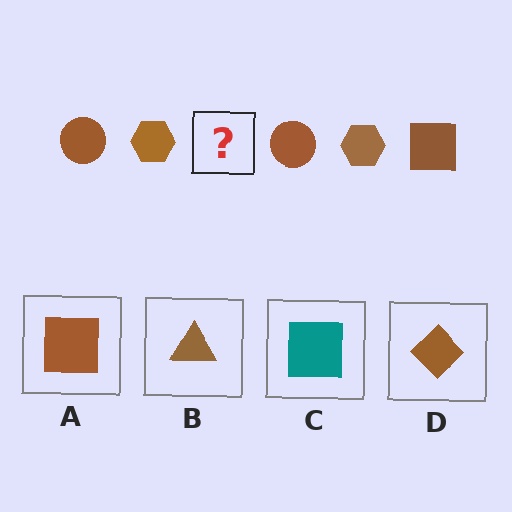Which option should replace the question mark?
Option A.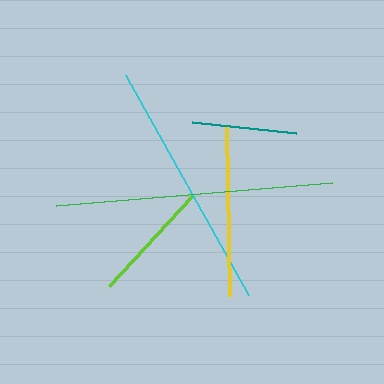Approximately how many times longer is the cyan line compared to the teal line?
The cyan line is approximately 2.4 times the length of the teal line.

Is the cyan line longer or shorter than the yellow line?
The cyan line is longer than the yellow line.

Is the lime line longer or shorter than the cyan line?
The cyan line is longer than the lime line.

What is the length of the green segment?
The green segment is approximately 277 pixels long.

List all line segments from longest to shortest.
From longest to shortest: green, cyan, yellow, lime, teal.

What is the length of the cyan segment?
The cyan segment is approximately 253 pixels long.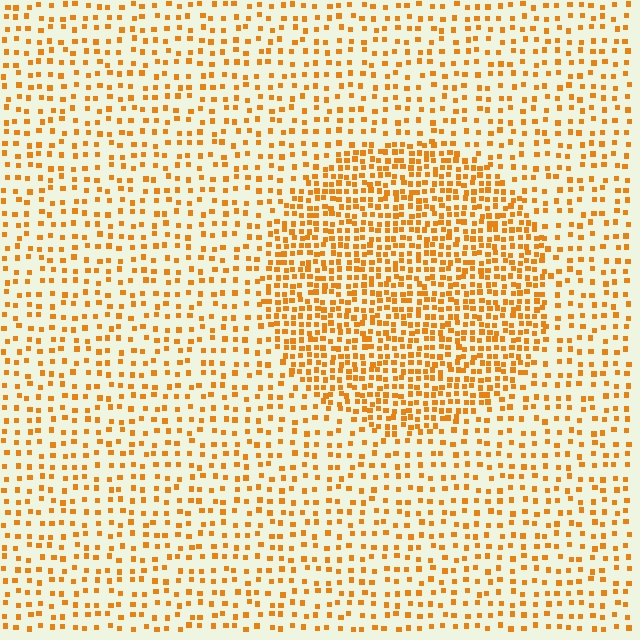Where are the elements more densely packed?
The elements are more densely packed inside the circle boundary.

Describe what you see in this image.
The image contains small orange elements arranged at two different densities. A circle-shaped region is visible where the elements are more densely packed than the surrounding area.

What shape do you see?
I see a circle.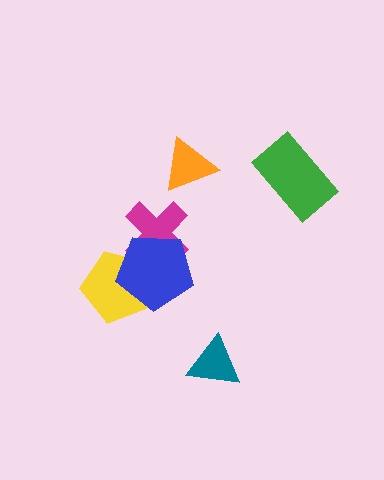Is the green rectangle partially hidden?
No, no other shape covers it.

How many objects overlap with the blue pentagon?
2 objects overlap with the blue pentagon.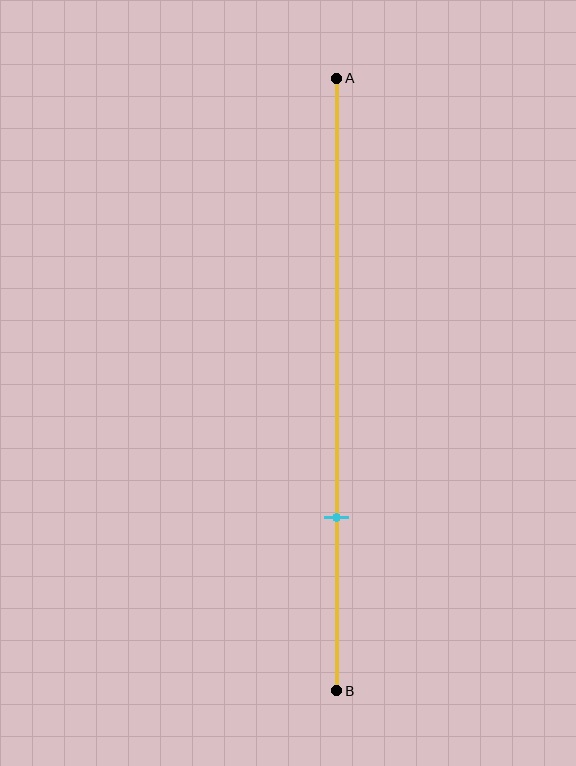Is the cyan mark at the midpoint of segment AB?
No, the mark is at about 70% from A, not at the 50% midpoint.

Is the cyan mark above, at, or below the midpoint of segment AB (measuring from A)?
The cyan mark is below the midpoint of segment AB.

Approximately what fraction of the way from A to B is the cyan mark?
The cyan mark is approximately 70% of the way from A to B.